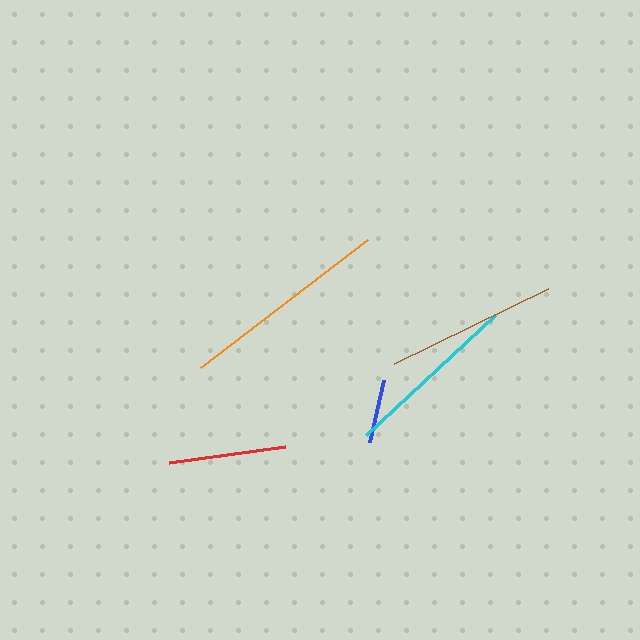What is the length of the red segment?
The red segment is approximately 117 pixels long.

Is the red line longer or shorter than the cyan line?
The cyan line is longer than the red line.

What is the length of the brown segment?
The brown segment is approximately 171 pixels long.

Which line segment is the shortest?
The blue line is the shortest at approximately 63 pixels.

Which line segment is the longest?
The orange line is the longest at approximately 210 pixels.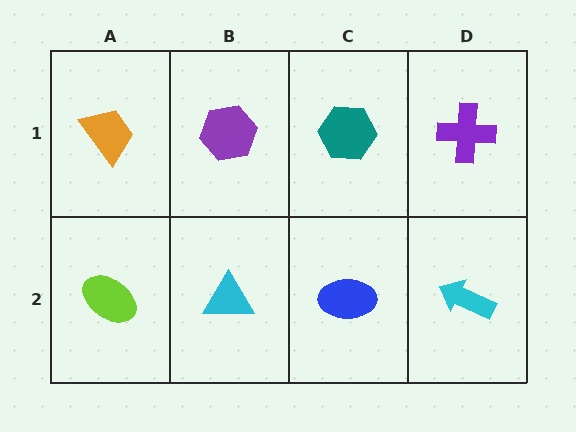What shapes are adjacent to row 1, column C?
A blue ellipse (row 2, column C), a purple hexagon (row 1, column B), a purple cross (row 1, column D).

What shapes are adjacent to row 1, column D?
A cyan arrow (row 2, column D), a teal hexagon (row 1, column C).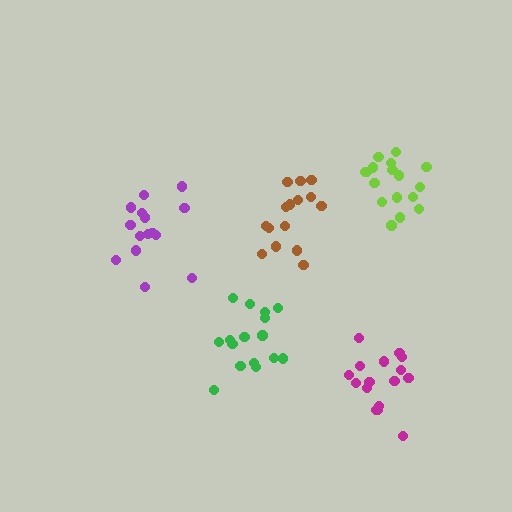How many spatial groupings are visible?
There are 5 spatial groupings.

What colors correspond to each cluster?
The clusters are colored: green, brown, purple, lime, magenta.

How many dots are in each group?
Group 1: 16 dots, Group 2: 15 dots, Group 3: 15 dots, Group 4: 17 dots, Group 5: 16 dots (79 total).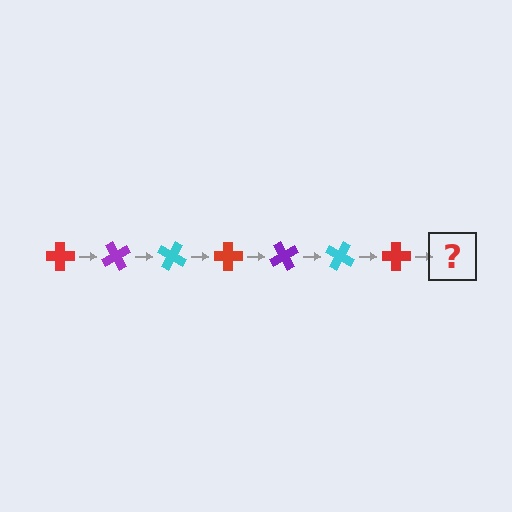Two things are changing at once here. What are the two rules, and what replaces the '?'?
The two rules are that it rotates 60 degrees each step and the color cycles through red, purple, and cyan. The '?' should be a purple cross, rotated 420 degrees from the start.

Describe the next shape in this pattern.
It should be a purple cross, rotated 420 degrees from the start.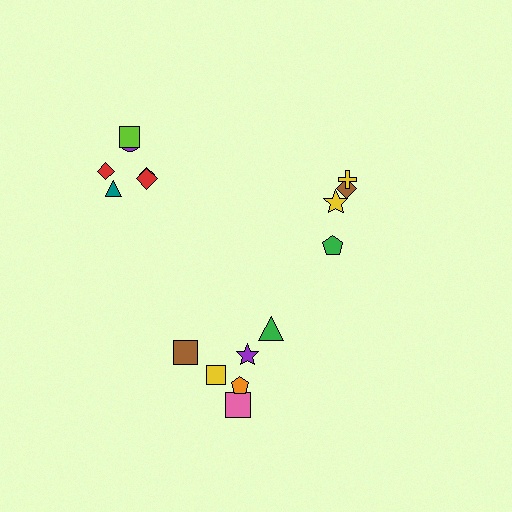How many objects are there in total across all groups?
There are 16 objects.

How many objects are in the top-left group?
There are 6 objects.